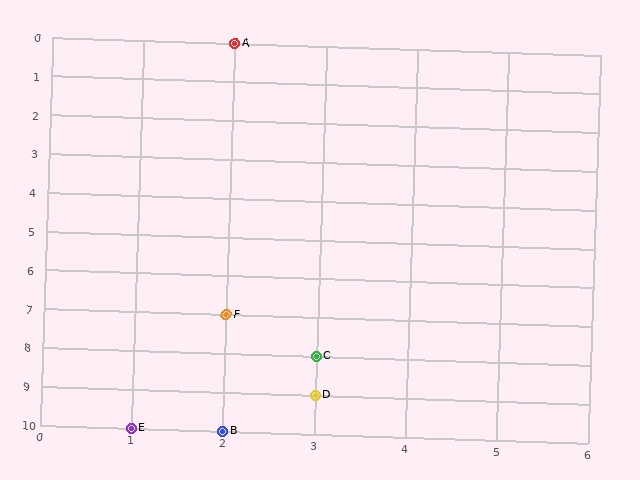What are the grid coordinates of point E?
Point E is at grid coordinates (1, 10).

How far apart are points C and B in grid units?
Points C and B are 1 column and 2 rows apart (about 2.2 grid units diagonally).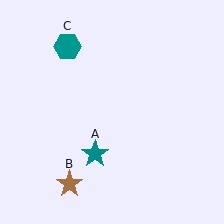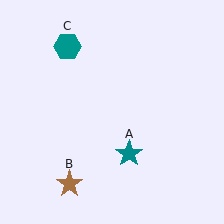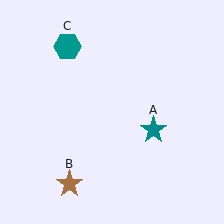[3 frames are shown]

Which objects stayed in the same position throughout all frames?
Brown star (object B) and teal hexagon (object C) remained stationary.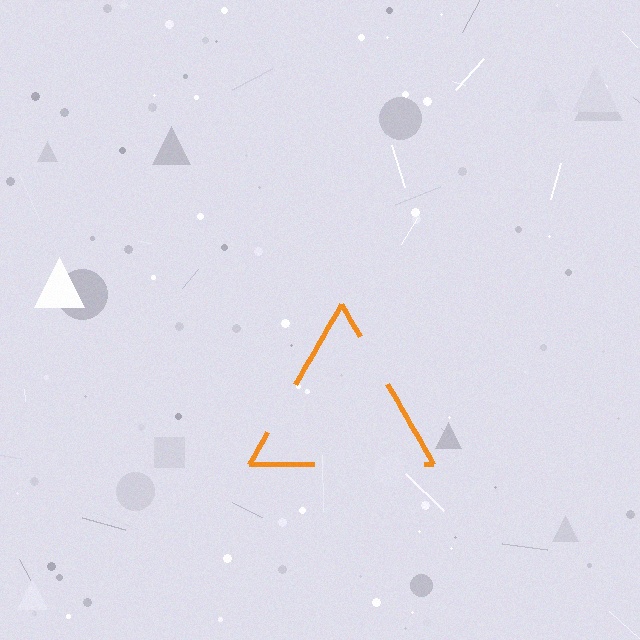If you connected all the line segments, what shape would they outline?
They would outline a triangle.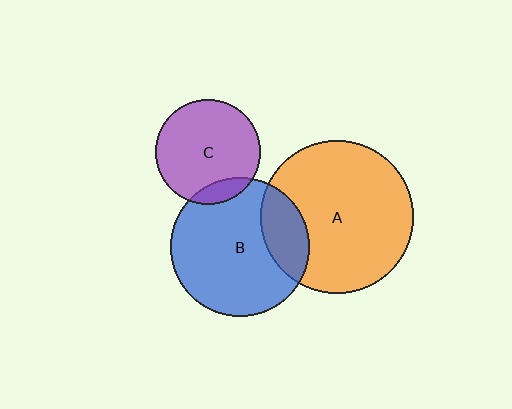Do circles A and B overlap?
Yes.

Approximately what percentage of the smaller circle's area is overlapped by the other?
Approximately 20%.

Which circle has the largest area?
Circle A (orange).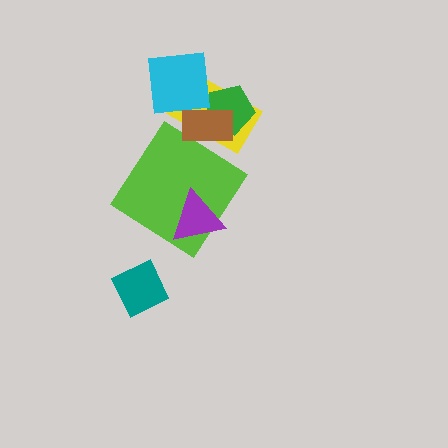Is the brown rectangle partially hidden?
No, no other shape covers it.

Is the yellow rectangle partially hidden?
Yes, it is partially covered by another shape.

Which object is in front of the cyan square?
The brown rectangle is in front of the cyan square.